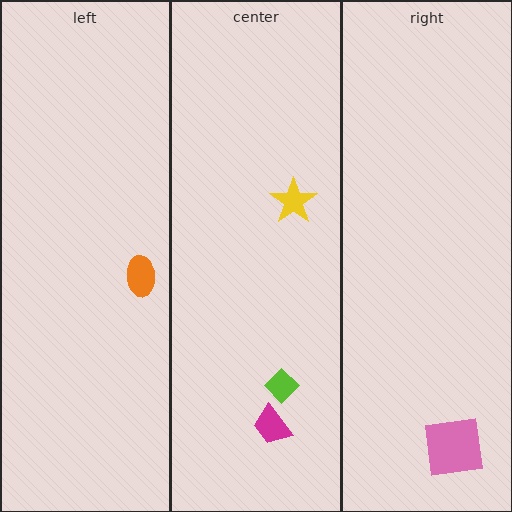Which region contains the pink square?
The right region.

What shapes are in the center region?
The lime diamond, the magenta trapezoid, the yellow star.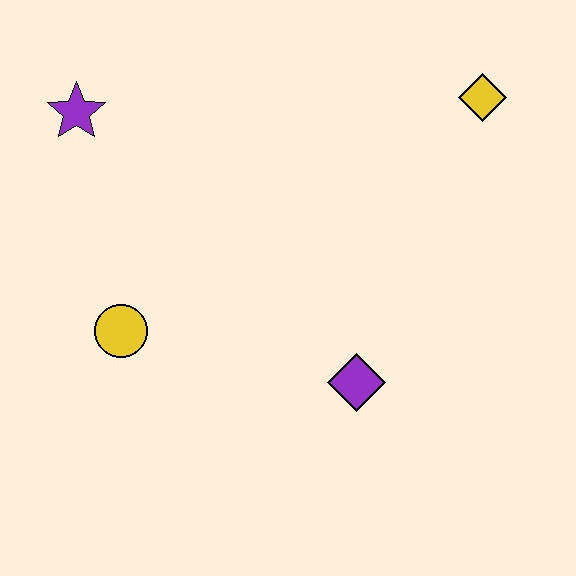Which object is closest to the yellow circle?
The purple star is closest to the yellow circle.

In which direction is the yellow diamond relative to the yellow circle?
The yellow diamond is to the right of the yellow circle.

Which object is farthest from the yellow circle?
The yellow diamond is farthest from the yellow circle.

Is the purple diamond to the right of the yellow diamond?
No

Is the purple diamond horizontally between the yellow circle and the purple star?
No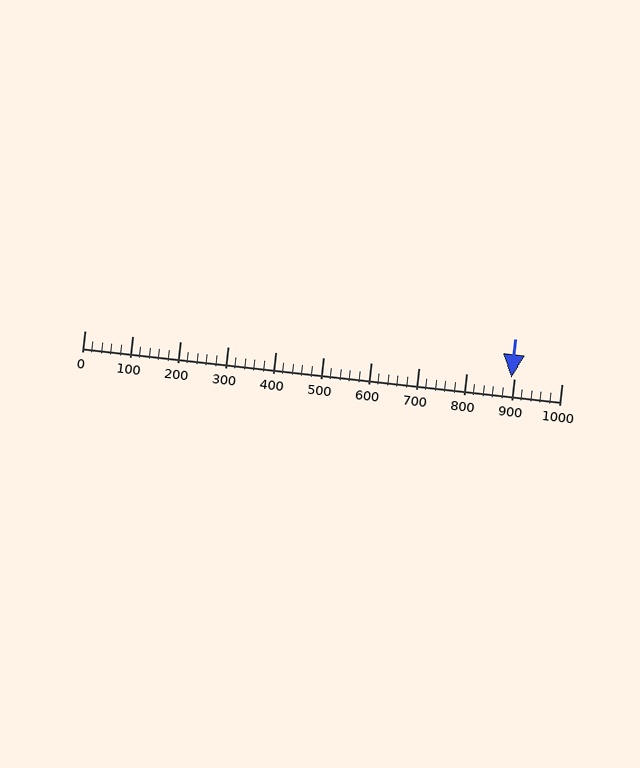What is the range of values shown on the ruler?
The ruler shows values from 0 to 1000.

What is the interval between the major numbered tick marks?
The major tick marks are spaced 100 units apart.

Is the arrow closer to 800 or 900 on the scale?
The arrow is closer to 900.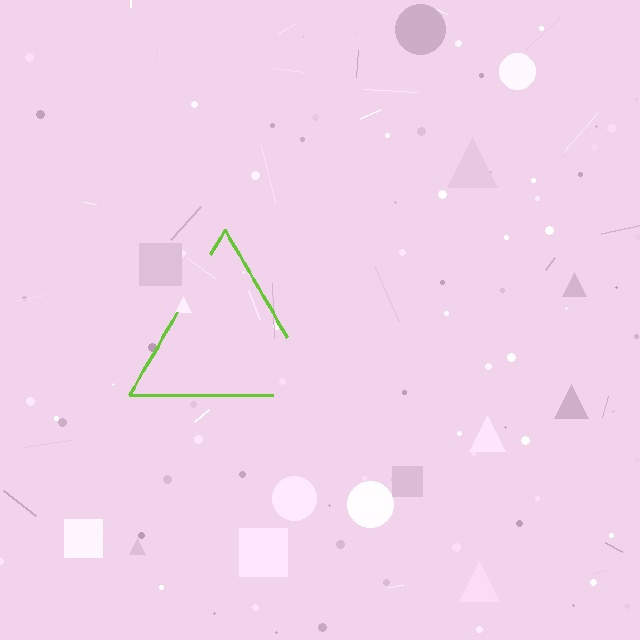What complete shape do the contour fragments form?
The contour fragments form a triangle.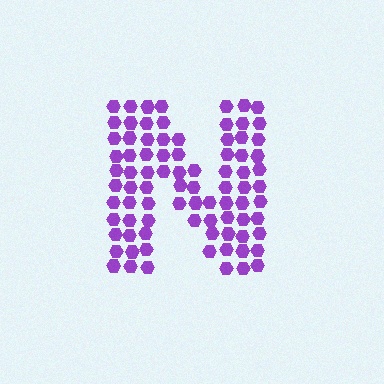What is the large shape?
The large shape is the letter N.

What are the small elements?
The small elements are hexagons.